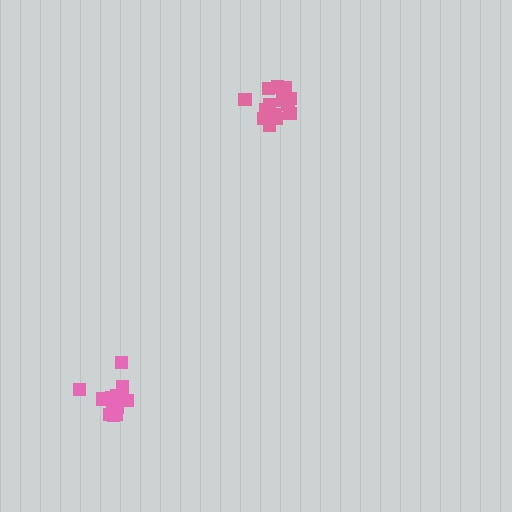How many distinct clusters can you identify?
There are 2 distinct clusters.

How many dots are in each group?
Group 1: 15 dots, Group 2: 13 dots (28 total).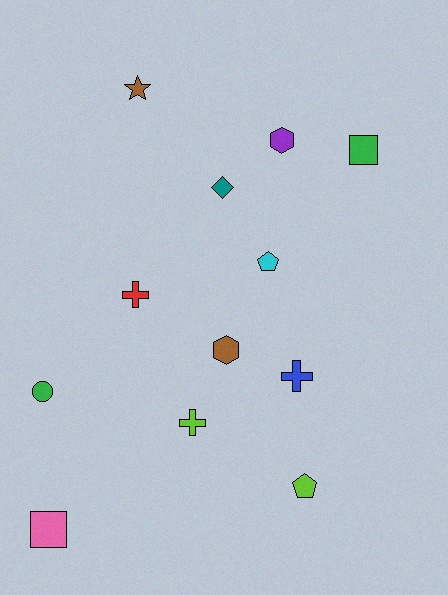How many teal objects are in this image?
There is 1 teal object.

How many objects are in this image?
There are 12 objects.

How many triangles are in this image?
There are no triangles.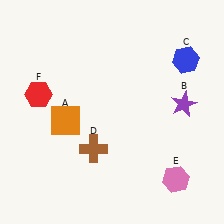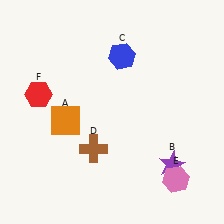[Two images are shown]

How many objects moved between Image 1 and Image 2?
2 objects moved between the two images.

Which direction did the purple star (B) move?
The purple star (B) moved down.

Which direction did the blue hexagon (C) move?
The blue hexagon (C) moved left.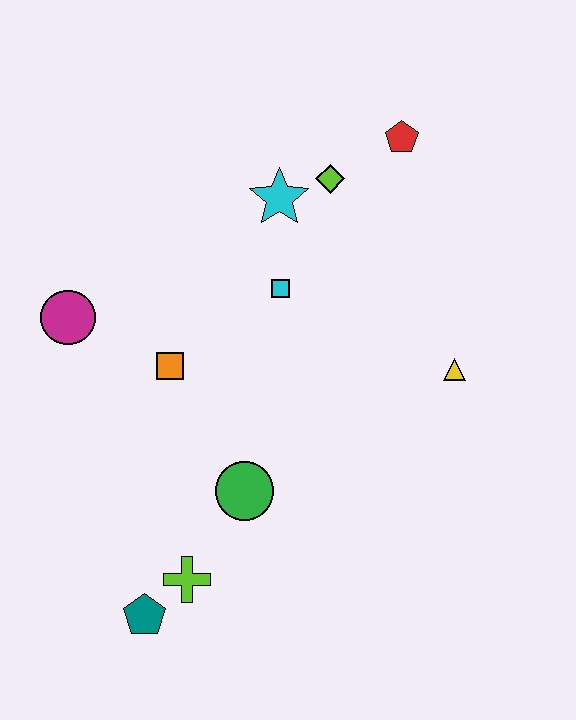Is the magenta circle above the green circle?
Yes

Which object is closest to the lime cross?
The teal pentagon is closest to the lime cross.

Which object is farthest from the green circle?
The red pentagon is farthest from the green circle.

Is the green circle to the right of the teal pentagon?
Yes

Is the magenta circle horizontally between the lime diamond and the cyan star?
No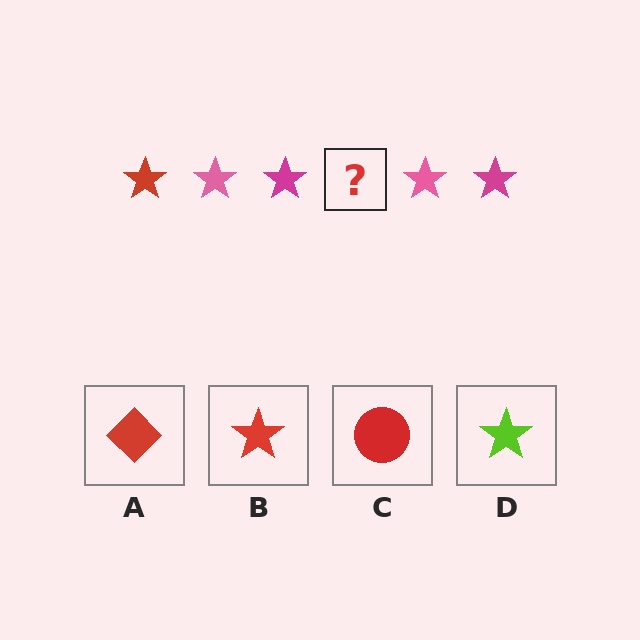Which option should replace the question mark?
Option B.